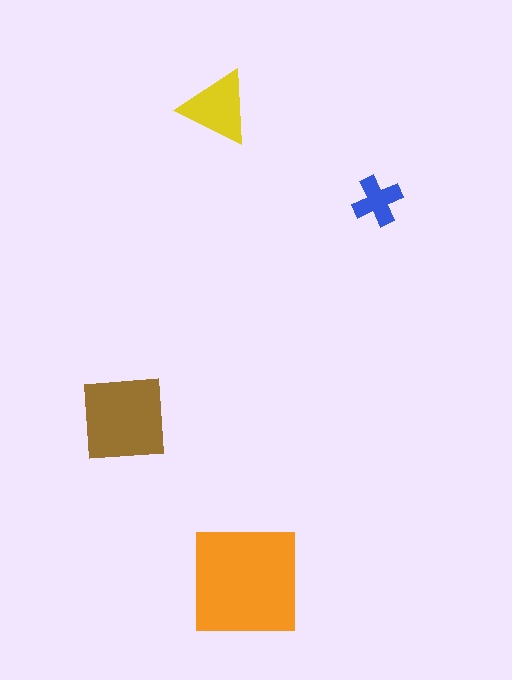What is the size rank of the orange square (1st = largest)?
1st.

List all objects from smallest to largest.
The blue cross, the yellow triangle, the brown square, the orange square.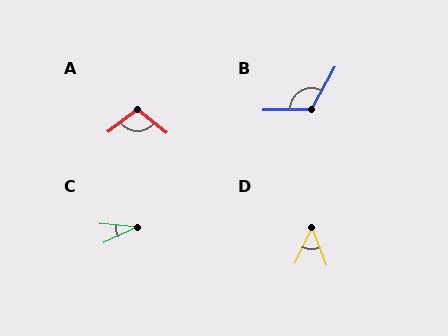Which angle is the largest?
B, at approximately 119 degrees.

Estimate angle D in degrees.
Approximately 46 degrees.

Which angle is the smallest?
C, at approximately 31 degrees.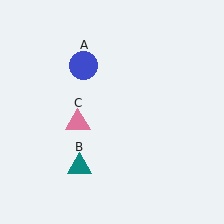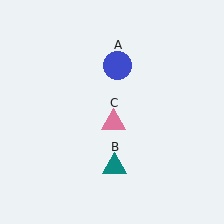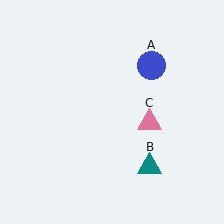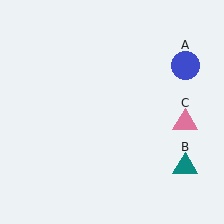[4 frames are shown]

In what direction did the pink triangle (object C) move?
The pink triangle (object C) moved right.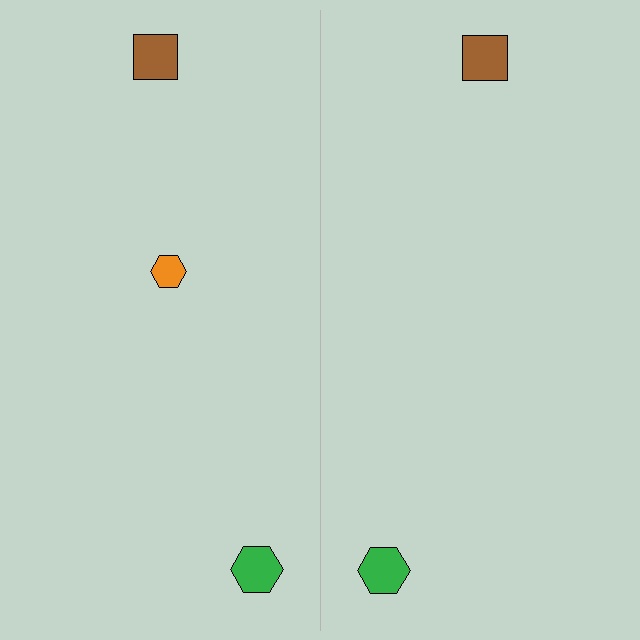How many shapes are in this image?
There are 5 shapes in this image.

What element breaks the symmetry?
A orange hexagon is missing from the right side.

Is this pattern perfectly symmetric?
No, the pattern is not perfectly symmetric. A orange hexagon is missing from the right side.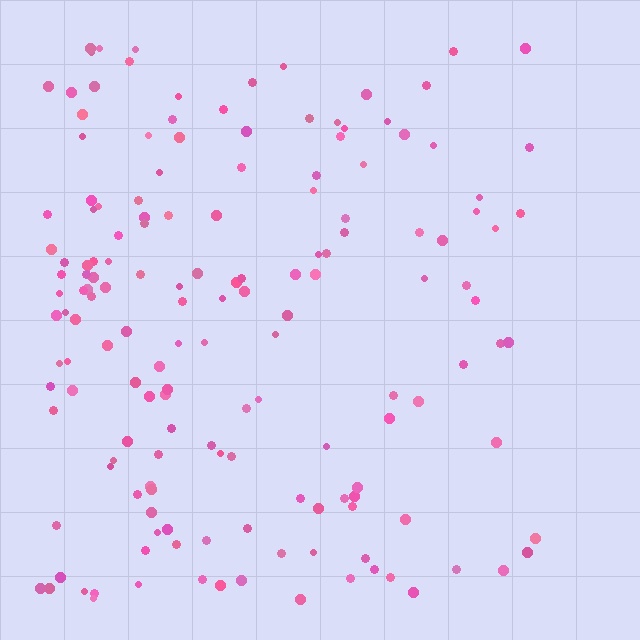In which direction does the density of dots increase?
From right to left, with the left side densest.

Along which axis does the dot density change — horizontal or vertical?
Horizontal.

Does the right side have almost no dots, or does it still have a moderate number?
Still a moderate number, just noticeably fewer than the left.